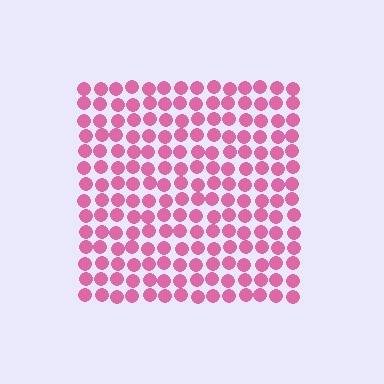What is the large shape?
The large shape is a square.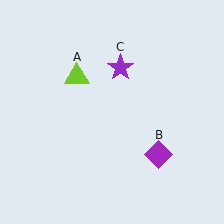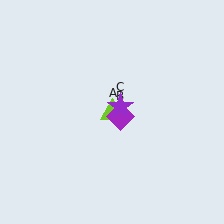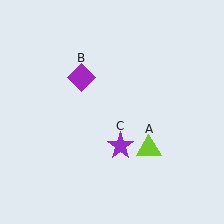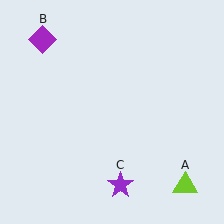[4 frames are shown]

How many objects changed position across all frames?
3 objects changed position: lime triangle (object A), purple diamond (object B), purple star (object C).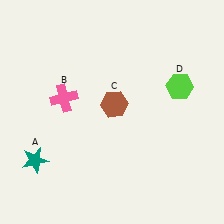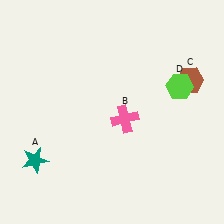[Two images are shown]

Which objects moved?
The objects that moved are: the pink cross (B), the brown hexagon (C).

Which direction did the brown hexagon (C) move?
The brown hexagon (C) moved right.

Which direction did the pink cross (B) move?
The pink cross (B) moved right.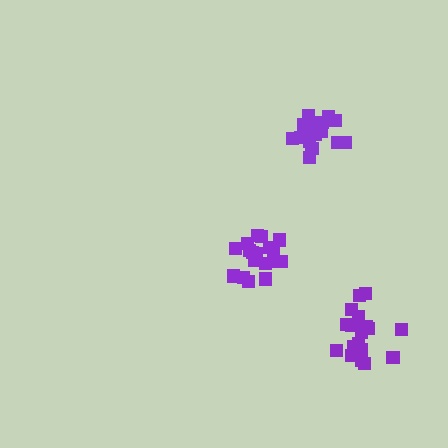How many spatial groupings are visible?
There are 3 spatial groupings.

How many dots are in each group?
Group 1: 18 dots, Group 2: 19 dots, Group 3: 21 dots (58 total).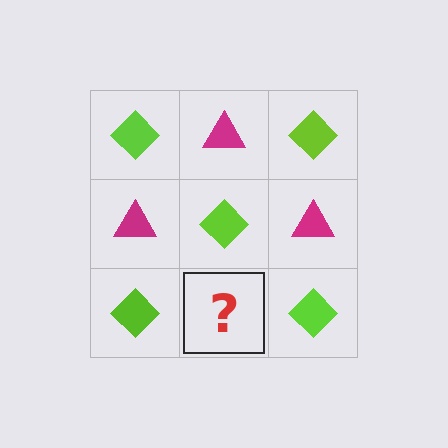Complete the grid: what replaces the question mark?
The question mark should be replaced with a magenta triangle.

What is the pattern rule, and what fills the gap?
The rule is that it alternates lime diamond and magenta triangle in a checkerboard pattern. The gap should be filled with a magenta triangle.